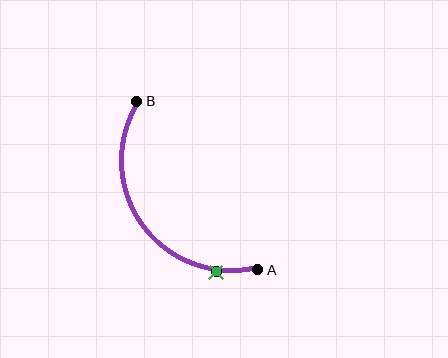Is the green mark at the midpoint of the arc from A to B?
No. The green mark lies on the arc but is closer to endpoint A. The arc midpoint would be at the point on the curve equidistant along the arc from both A and B.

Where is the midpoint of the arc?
The arc midpoint is the point on the curve farthest from the straight line joining A and B. It sits below and to the left of that line.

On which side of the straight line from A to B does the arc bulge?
The arc bulges below and to the left of the straight line connecting A and B.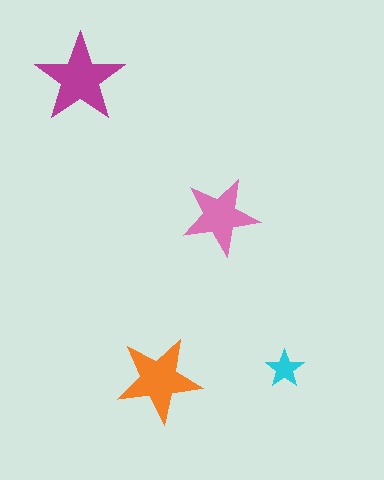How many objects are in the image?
There are 4 objects in the image.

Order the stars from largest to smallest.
the magenta one, the orange one, the pink one, the cyan one.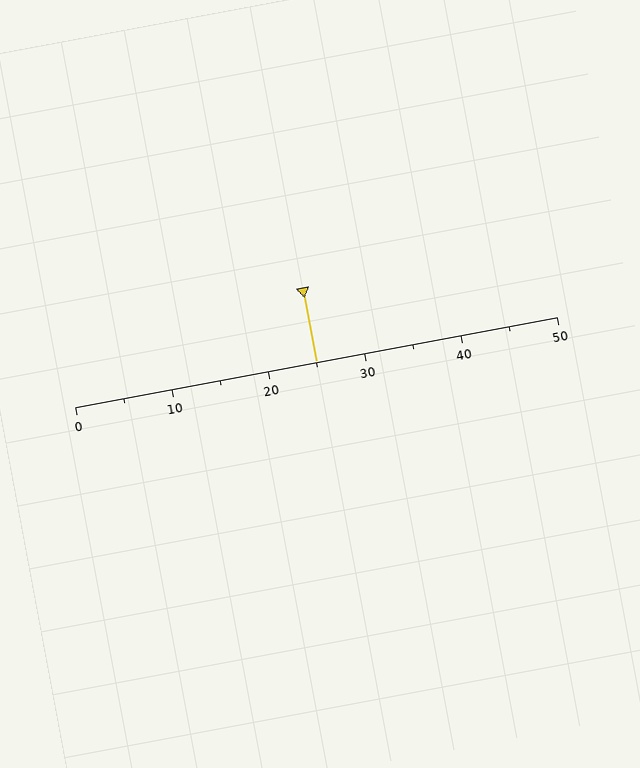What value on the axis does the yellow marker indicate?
The marker indicates approximately 25.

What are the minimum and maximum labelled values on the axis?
The axis runs from 0 to 50.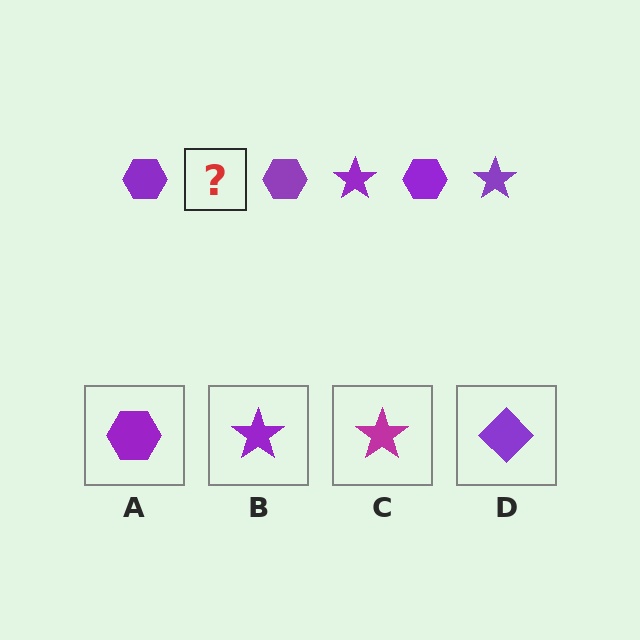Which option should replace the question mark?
Option B.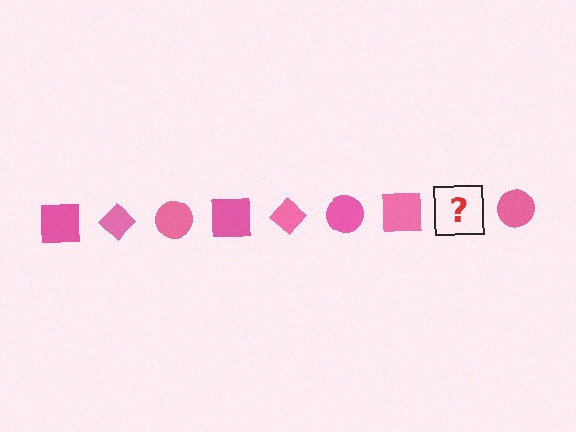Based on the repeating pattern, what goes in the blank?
The blank should be a pink diamond.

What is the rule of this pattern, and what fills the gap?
The rule is that the pattern cycles through square, diamond, circle shapes in pink. The gap should be filled with a pink diamond.